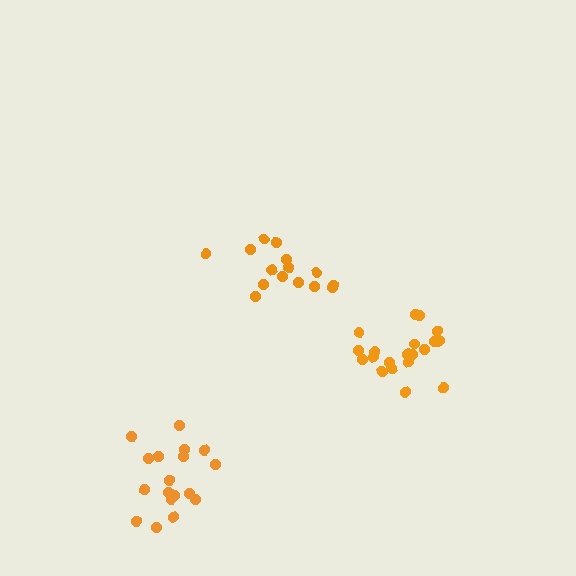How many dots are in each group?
Group 1: 15 dots, Group 2: 18 dots, Group 3: 20 dots (53 total).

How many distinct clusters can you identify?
There are 3 distinct clusters.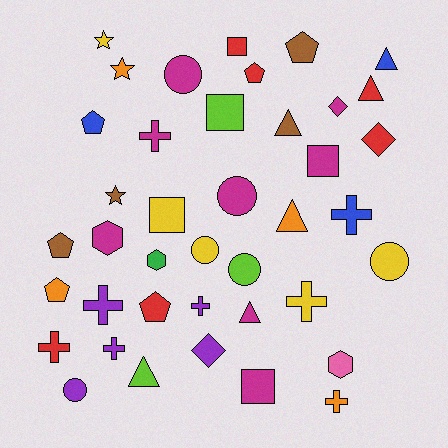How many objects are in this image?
There are 40 objects.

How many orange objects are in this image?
There are 4 orange objects.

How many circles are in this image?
There are 6 circles.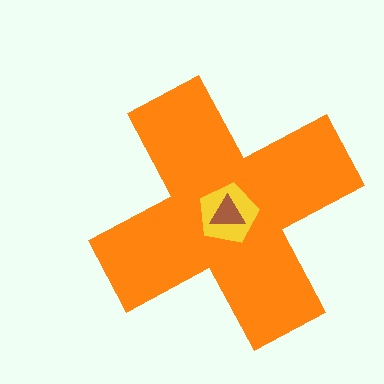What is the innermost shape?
The brown triangle.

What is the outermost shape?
The orange cross.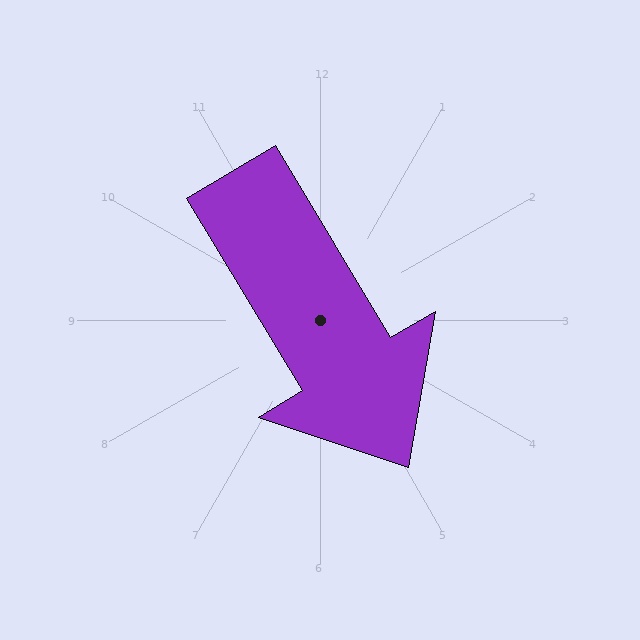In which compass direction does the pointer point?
Southeast.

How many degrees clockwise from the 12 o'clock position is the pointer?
Approximately 149 degrees.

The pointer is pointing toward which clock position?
Roughly 5 o'clock.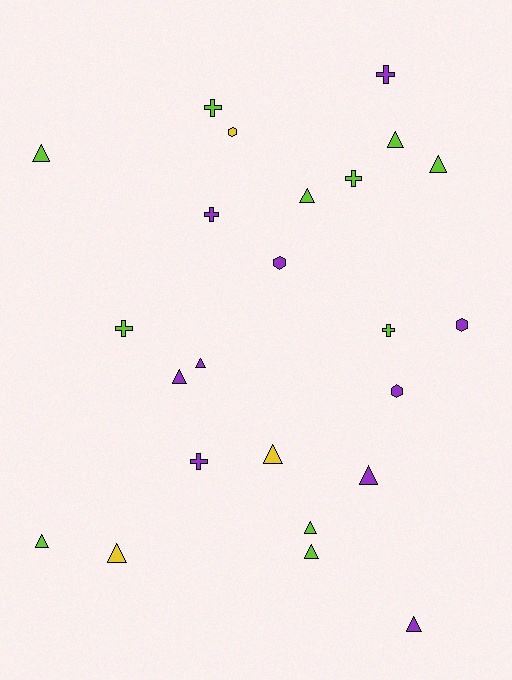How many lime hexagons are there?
There are no lime hexagons.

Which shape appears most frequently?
Triangle, with 13 objects.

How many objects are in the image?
There are 24 objects.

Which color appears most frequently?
Lime, with 11 objects.